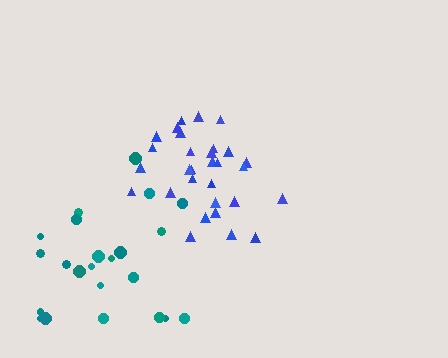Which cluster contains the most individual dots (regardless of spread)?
Blue (30).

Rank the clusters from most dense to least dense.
blue, teal.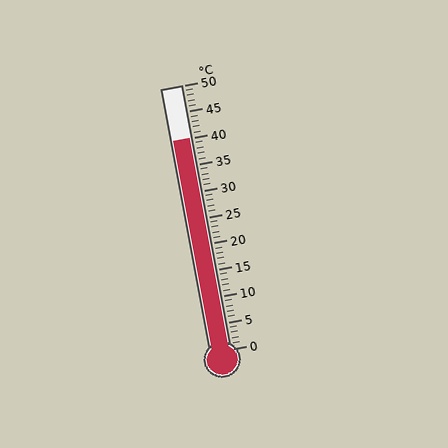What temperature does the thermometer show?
The thermometer shows approximately 40°C.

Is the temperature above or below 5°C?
The temperature is above 5°C.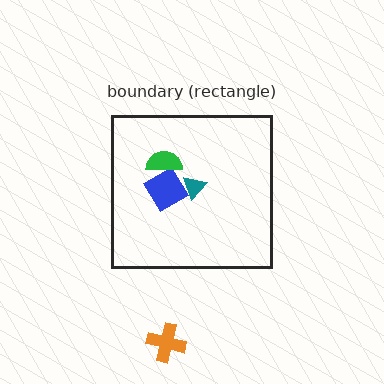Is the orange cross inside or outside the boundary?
Outside.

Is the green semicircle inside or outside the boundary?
Inside.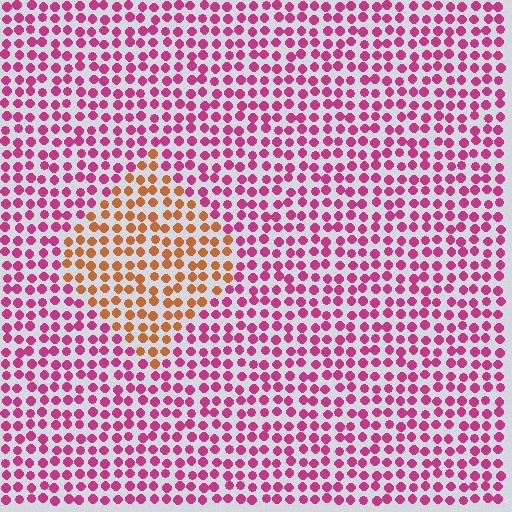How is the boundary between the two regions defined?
The boundary is defined purely by a slight shift in hue (about 57 degrees). Spacing, size, and orientation are identical on both sides.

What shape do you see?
I see a diamond.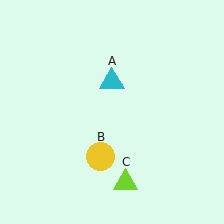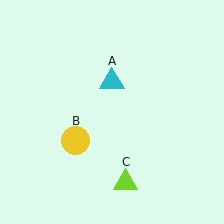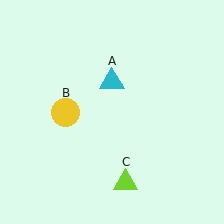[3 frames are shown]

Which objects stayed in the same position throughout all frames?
Cyan triangle (object A) and lime triangle (object C) remained stationary.